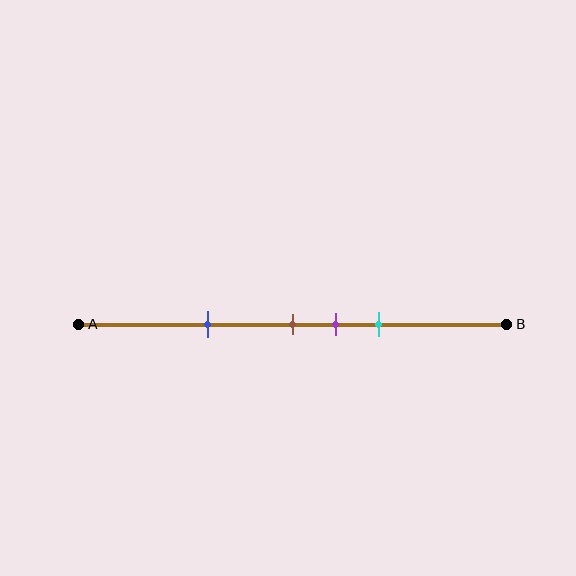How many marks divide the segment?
There are 4 marks dividing the segment.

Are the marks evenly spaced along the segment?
No, the marks are not evenly spaced.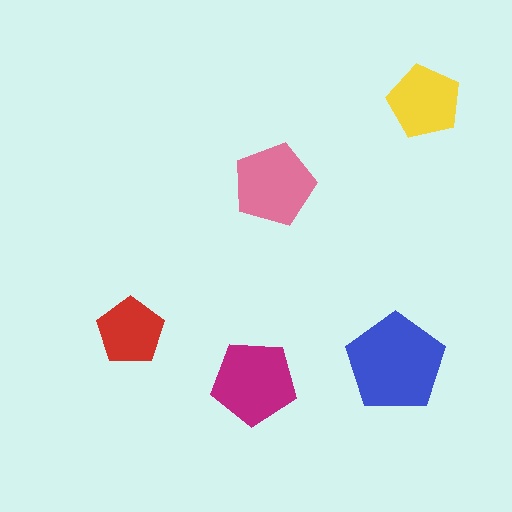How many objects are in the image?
There are 5 objects in the image.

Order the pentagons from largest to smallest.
the blue one, the magenta one, the pink one, the yellow one, the red one.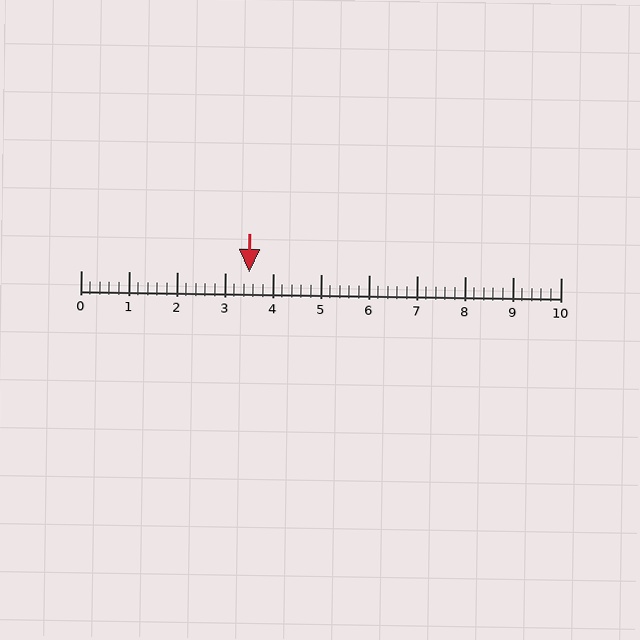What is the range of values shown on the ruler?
The ruler shows values from 0 to 10.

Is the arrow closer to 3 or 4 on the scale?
The arrow is closer to 4.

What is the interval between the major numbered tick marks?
The major tick marks are spaced 1 units apart.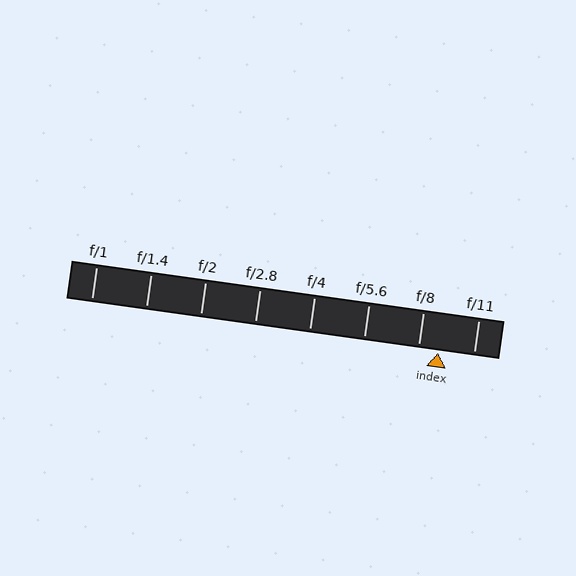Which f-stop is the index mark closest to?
The index mark is closest to f/8.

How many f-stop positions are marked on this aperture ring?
There are 8 f-stop positions marked.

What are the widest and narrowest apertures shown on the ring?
The widest aperture shown is f/1 and the narrowest is f/11.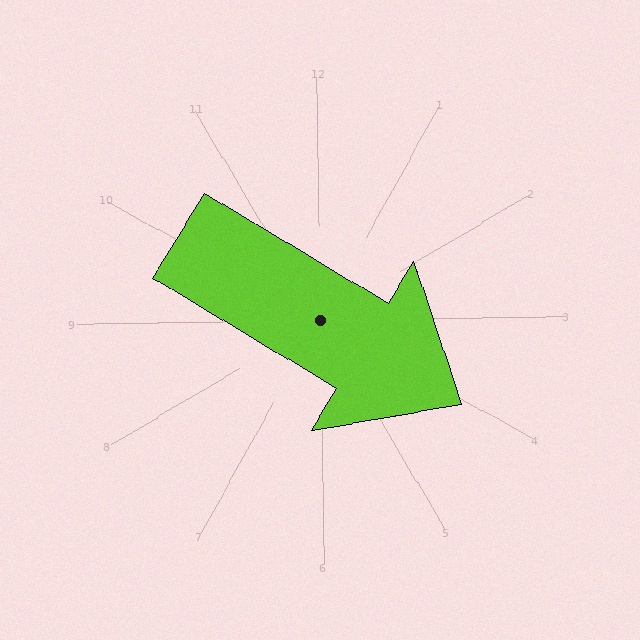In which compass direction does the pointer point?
Southeast.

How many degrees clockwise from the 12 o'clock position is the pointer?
Approximately 122 degrees.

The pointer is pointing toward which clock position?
Roughly 4 o'clock.